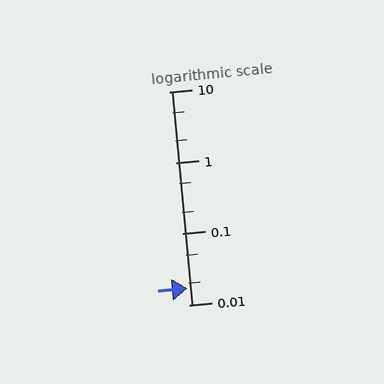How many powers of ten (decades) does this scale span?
The scale spans 3 decades, from 0.01 to 10.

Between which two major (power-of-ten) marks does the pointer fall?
The pointer is between 0.01 and 0.1.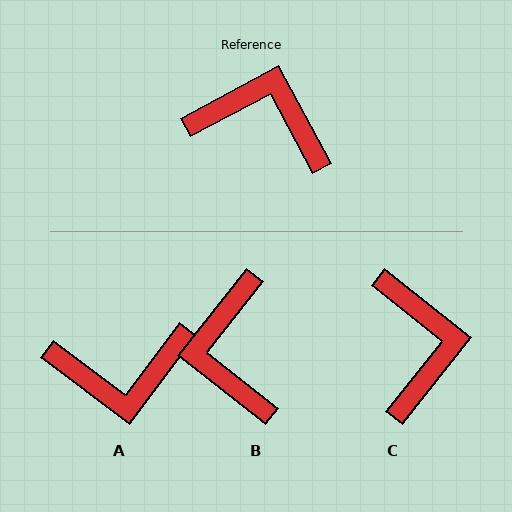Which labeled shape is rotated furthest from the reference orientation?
A, about 155 degrees away.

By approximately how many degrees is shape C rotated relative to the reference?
Approximately 67 degrees clockwise.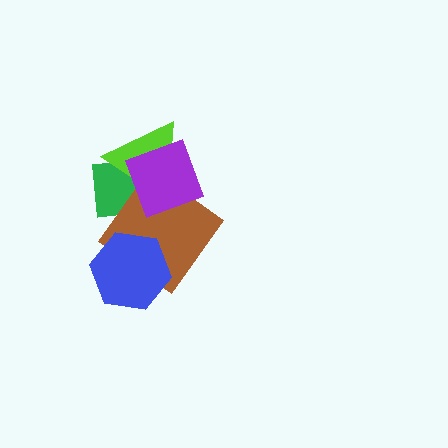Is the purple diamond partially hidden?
No, no other shape covers it.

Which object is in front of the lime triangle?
The purple diamond is in front of the lime triangle.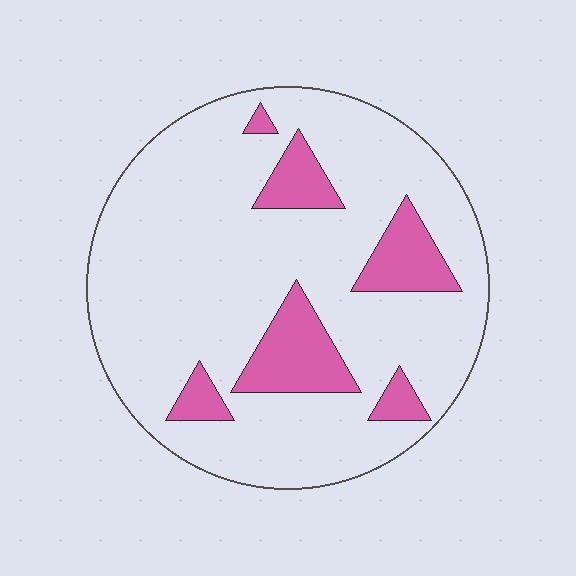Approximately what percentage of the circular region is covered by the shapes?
Approximately 15%.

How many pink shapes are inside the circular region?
6.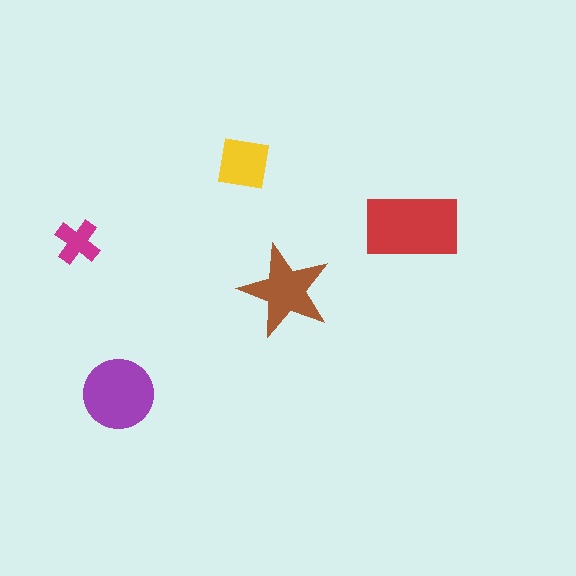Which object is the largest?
The red rectangle.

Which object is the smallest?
The magenta cross.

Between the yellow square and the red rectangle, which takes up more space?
The red rectangle.